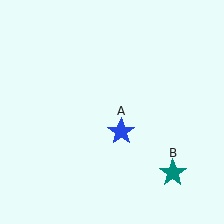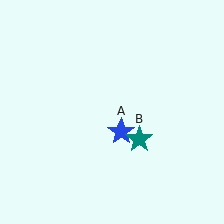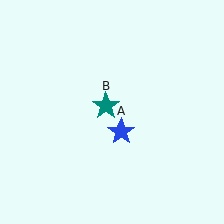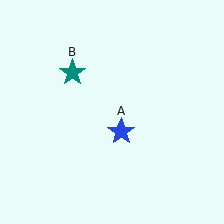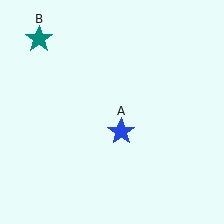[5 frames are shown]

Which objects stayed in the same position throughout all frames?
Blue star (object A) remained stationary.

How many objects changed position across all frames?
1 object changed position: teal star (object B).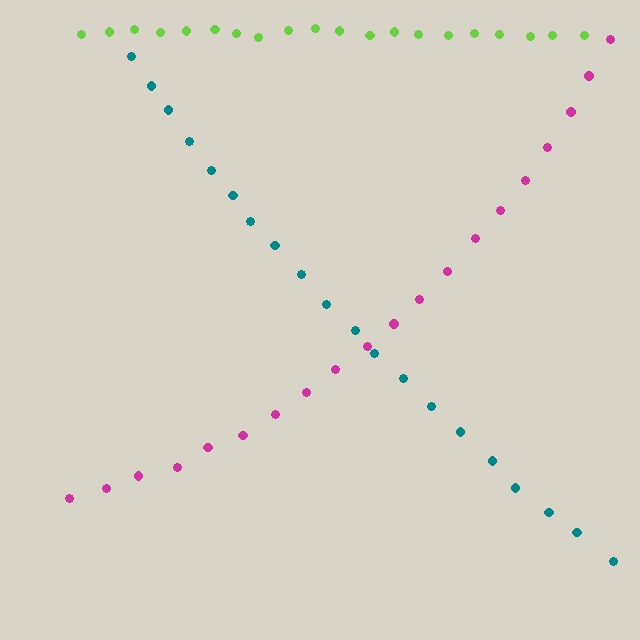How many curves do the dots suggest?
There are 3 distinct paths.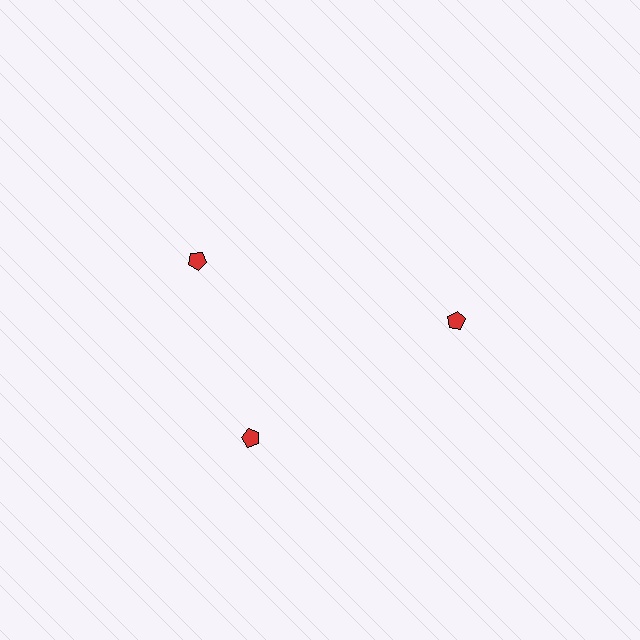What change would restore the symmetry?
The symmetry would be restored by rotating it back into even spacing with its neighbors so that all 3 pentagons sit at equal angles and equal distance from the center.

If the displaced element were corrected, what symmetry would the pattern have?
It would have 3-fold rotational symmetry — the pattern would map onto itself every 120 degrees.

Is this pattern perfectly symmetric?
No. The 3 red pentagons are arranged in a ring, but one element near the 11 o'clock position is rotated out of alignment along the ring, breaking the 3-fold rotational symmetry.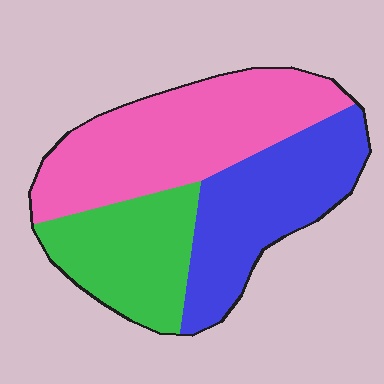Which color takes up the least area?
Green, at roughly 25%.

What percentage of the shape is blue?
Blue takes up about one third (1/3) of the shape.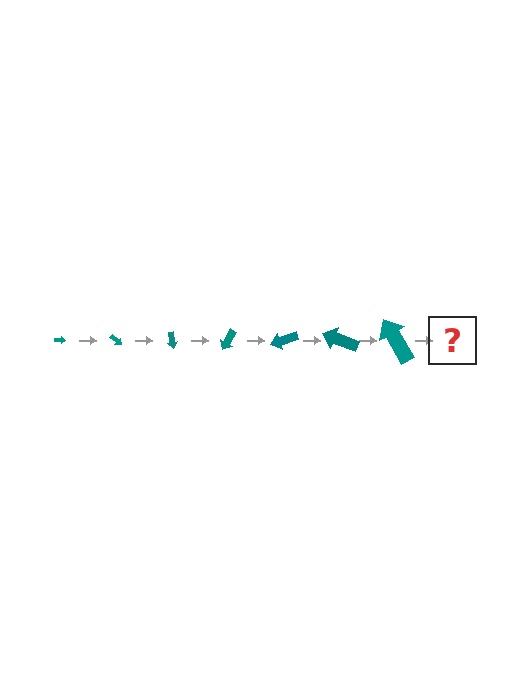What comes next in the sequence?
The next element should be an arrow, larger than the previous one and rotated 280 degrees from the start.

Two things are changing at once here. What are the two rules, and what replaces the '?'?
The two rules are that the arrow grows larger each step and it rotates 40 degrees each step. The '?' should be an arrow, larger than the previous one and rotated 280 degrees from the start.